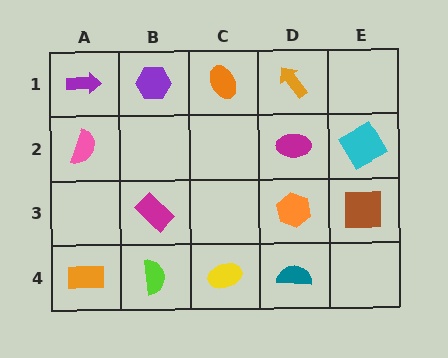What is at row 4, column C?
A yellow ellipse.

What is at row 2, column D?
A magenta ellipse.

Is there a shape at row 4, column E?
No, that cell is empty.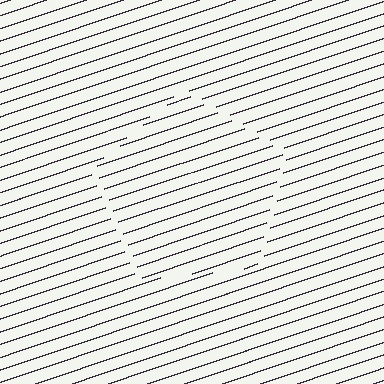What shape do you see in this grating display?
An illusory pentagon. The interior of the shape contains the same grating, shifted by half a period — the contour is defined by the phase discontinuity where line-ends from the inner and outer gratings abut.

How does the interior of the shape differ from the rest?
The interior of the shape contains the same grating, shifted by half a period — the contour is defined by the phase discontinuity where line-ends from the inner and outer gratings abut.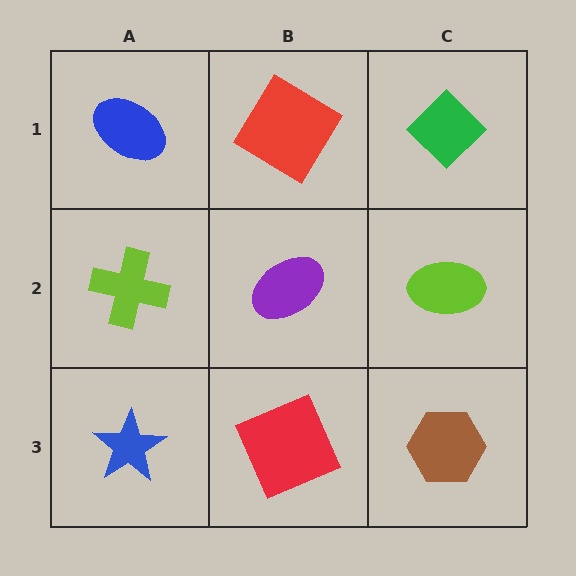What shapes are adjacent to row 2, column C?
A green diamond (row 1, column C), a brown hexagon (row 3, column C), a purple ellipse (row 2, column B).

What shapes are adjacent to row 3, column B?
A purple ellipse (row 2, column B), a blue star (row 3, column A), a brown hexagon (row 3, column C).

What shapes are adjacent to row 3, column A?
A lime cross (row 2, column A), a red square (row 3, column B).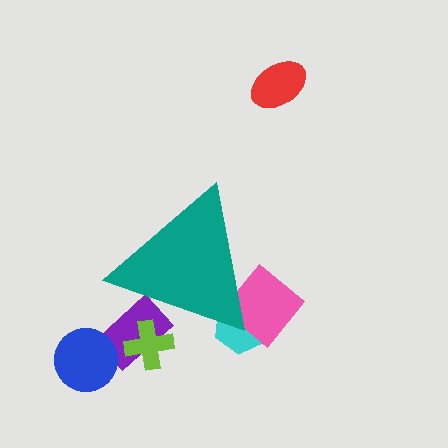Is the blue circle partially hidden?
No, the blue circle is fully visible.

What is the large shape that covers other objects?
A teal triangle.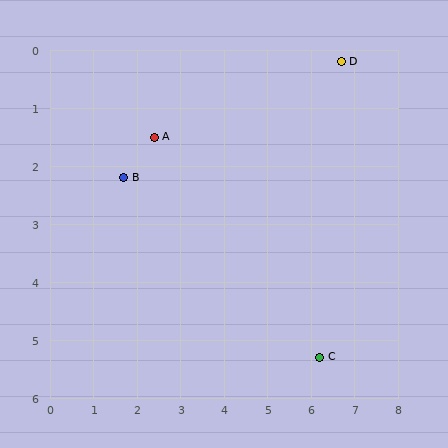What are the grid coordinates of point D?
Point D is at approximately (6.7, 0.2).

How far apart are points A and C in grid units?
Points A and C are about 5.4 grid units apart.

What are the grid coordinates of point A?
Point A is at approximately (2.4, 1.5).